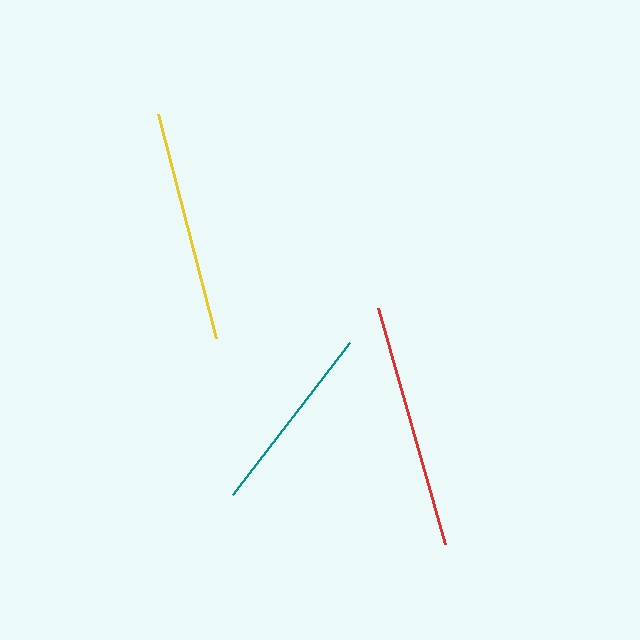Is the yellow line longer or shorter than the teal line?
The yellow line is longer than the teal line.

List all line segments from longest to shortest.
From longest to shortest: red, yellow, teal.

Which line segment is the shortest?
The teal line is the shortest at approximately 192 pixels.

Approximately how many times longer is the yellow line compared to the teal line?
The yellow line is approximately 1.2 times the length of the teal line.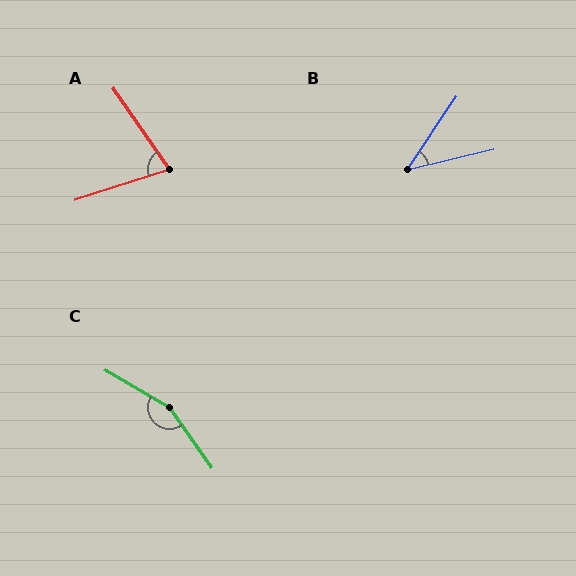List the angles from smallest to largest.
B (43°), A (74°), C (156°).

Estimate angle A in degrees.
Approximately 74 degrees.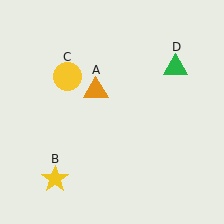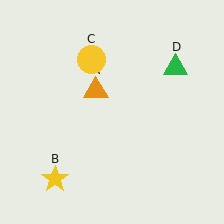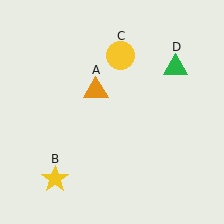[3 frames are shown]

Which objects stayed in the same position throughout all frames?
Orange triangle (object A) and yellow star (object B) and green triangle (object D) remained stationary.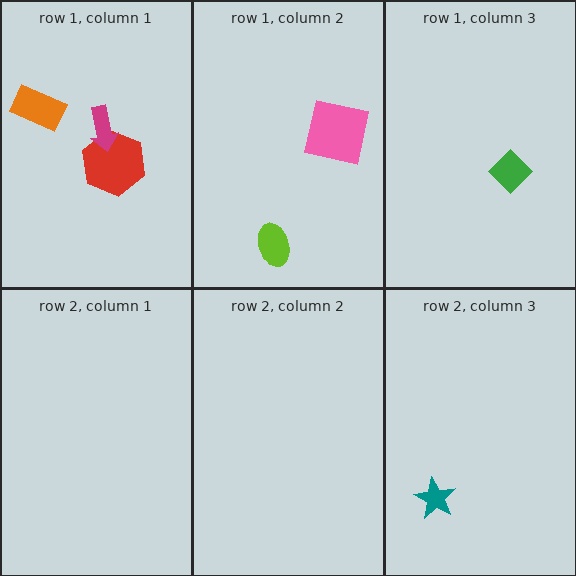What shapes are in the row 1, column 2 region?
The lime ellipse, the pink square.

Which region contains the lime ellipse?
The row 1, column 2 region.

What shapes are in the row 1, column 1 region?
The red hexagon, the magenta arrow, the orange rectangle.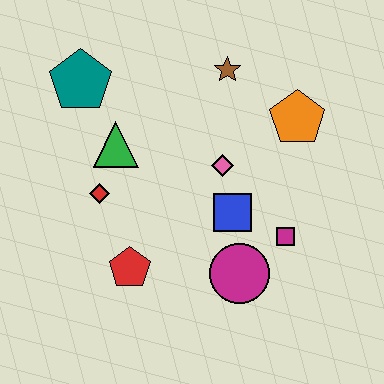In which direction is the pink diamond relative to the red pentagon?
The pink diamond is above the red pentagon.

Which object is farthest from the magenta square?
The teal pentagon is farthest from the magenta square.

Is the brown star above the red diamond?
Yes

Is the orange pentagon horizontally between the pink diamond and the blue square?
No